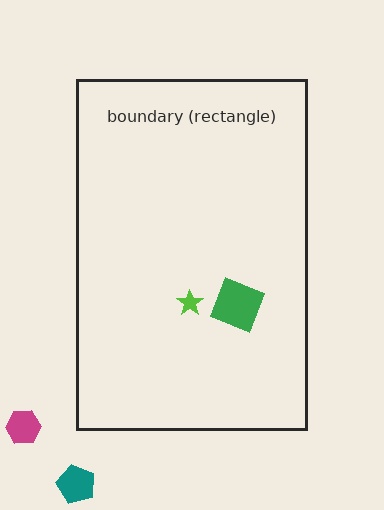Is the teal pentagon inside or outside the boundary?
Outside.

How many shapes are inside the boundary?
2 inside, 2 outside.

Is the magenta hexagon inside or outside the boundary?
Outside.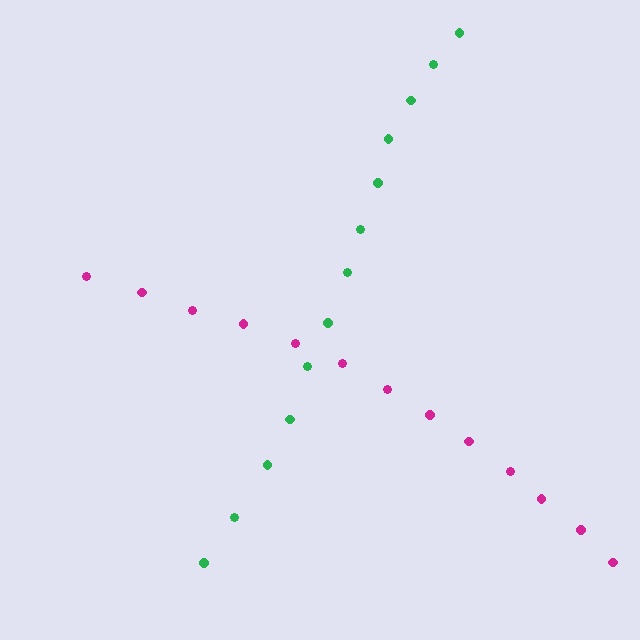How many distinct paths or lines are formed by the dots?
There are 2 distinct paths.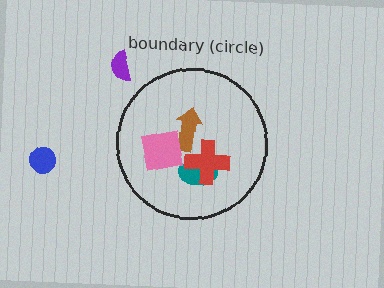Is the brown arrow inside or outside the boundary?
Inside.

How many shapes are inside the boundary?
4 inside, 2 outside.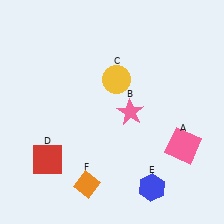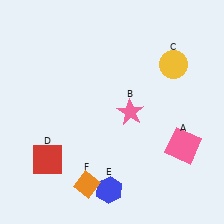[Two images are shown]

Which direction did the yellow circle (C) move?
The yellow circle (C) moved right.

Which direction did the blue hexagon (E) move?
The blue hexagon (E) moved left.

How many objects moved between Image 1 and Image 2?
2 objects moved between the two images.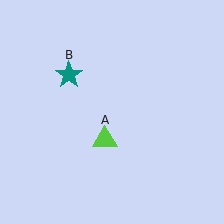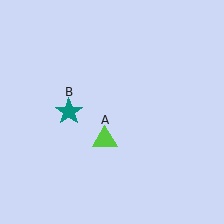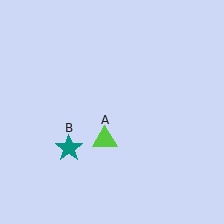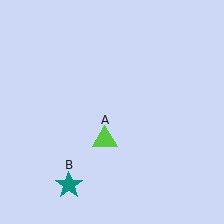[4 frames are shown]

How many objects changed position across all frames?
1 object changed position: teal star (object B).